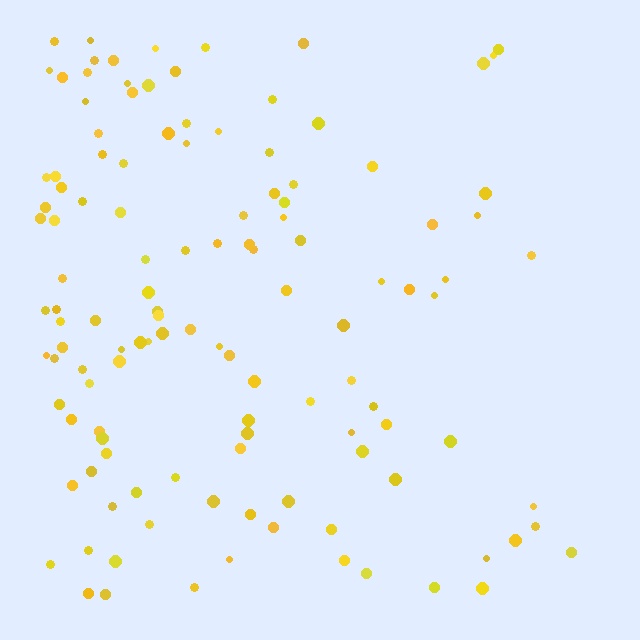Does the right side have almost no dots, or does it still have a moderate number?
Still a moderate number, just noticeably fewer than the left.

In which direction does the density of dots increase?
From right to left, with the left side densest.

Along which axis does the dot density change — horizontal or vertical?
Horizontal.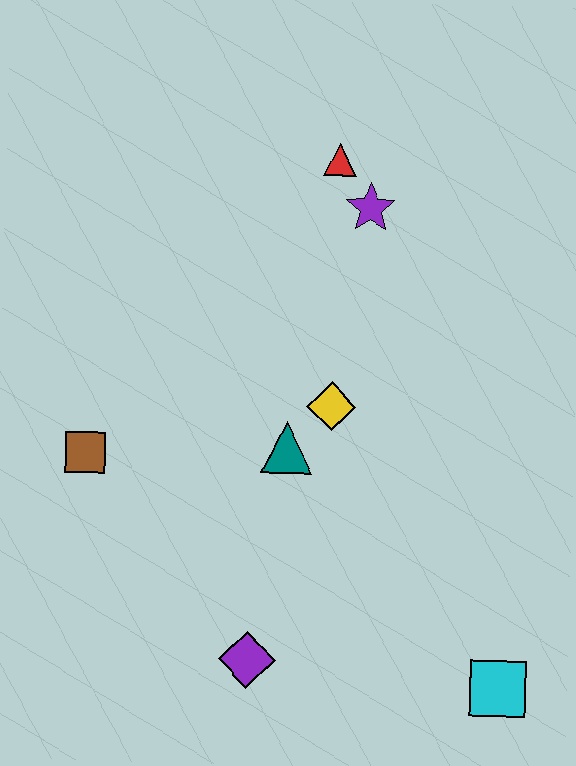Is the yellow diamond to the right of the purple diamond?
Yes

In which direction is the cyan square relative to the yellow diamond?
The cyan square is below the yellow diamond.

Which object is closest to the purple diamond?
The teal triangle is closest to the purple diamond.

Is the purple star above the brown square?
Yes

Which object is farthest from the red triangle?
The cyan square is farthest from the red triangle.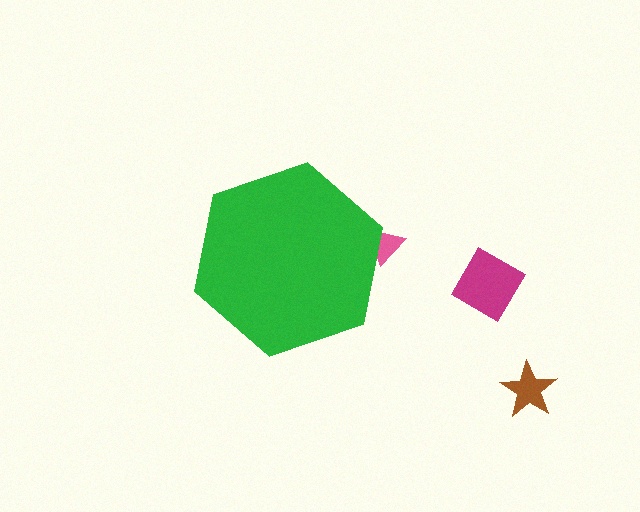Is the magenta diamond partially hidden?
No, the magenta diamond is fully visible.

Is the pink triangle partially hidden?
Yes, the pink triangle is partially hidden behind the green hexagon.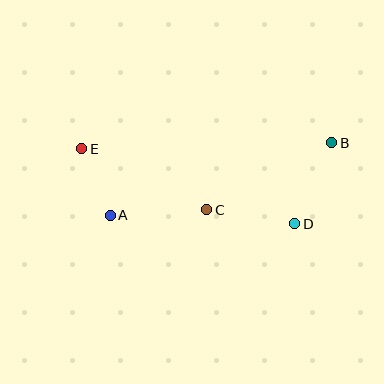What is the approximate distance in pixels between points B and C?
The distance between B and C is approximately 142 pixels.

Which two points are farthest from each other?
Points B and E are farthest from each other.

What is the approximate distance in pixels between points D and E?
The distance between D and E is approximately 226 pixels.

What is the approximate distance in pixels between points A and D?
The distance between A and D is approximately 185 pixels.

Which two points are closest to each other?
Points A and E are closest to each other.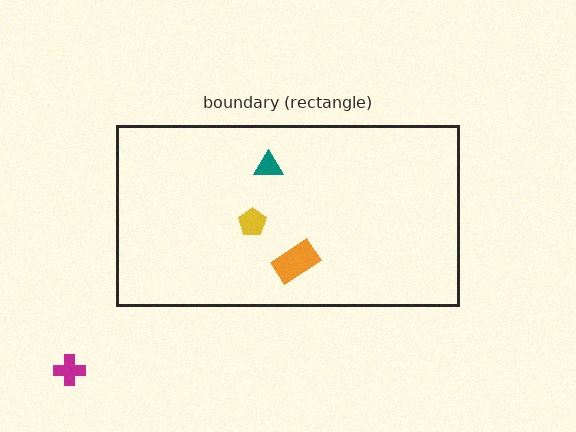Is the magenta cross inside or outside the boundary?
Outside.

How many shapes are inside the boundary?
3 inside, 1 outside.